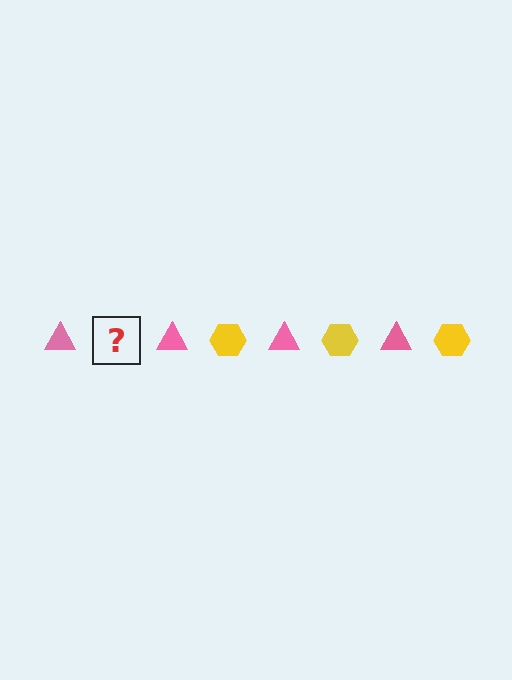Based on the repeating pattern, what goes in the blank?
The blank should be a yellow hexagon.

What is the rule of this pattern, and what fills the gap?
The rule is that the pattern alternates between pink triangle and yellow hexagon. The gap should be filled with a yellow hexagon.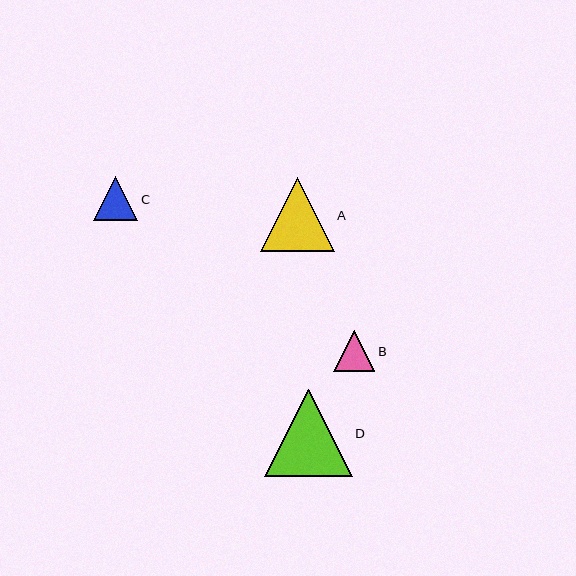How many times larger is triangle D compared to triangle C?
Triangle D is approximately 2.0 times the size of triangle C.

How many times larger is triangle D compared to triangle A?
Triangle D is approximately 1.2 times the size of triangle A.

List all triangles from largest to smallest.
From largest to smallest: D, A, C, B.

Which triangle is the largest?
Triangle D is the largest with a size of approximately 88 pixels.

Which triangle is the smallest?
Triangle B is the smallest with a size of approximately 41 pixels.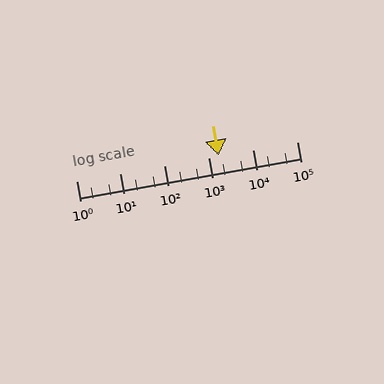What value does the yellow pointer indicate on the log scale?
The pointer indicates approximately 1700.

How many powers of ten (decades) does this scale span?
The scale spans 5 decades, from 1 to 100000.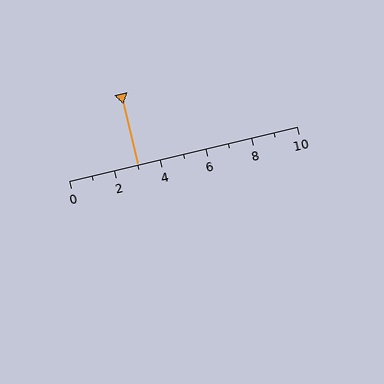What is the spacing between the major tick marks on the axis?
The major ticks are spaced 2 apart.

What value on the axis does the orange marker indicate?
The marker indicates approximately 3.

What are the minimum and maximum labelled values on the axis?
The axis runs from 0 to 10.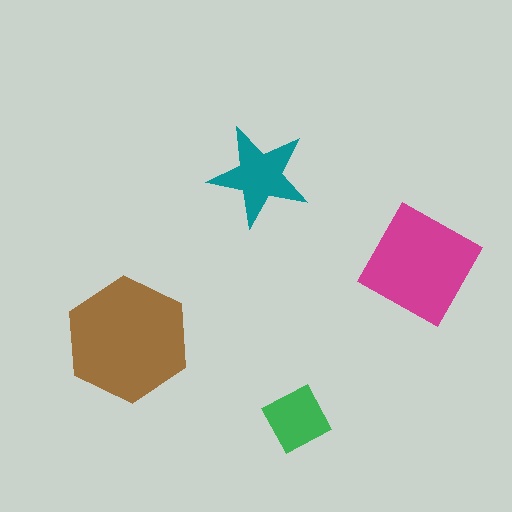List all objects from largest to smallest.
The brown hexagon, the magenta diamond, the teal star, the green square.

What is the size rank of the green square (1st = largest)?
4th.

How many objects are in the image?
There are 4 objects in the image.